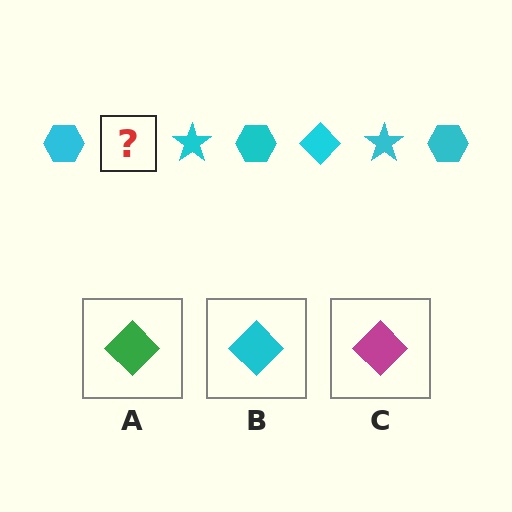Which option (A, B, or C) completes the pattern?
B.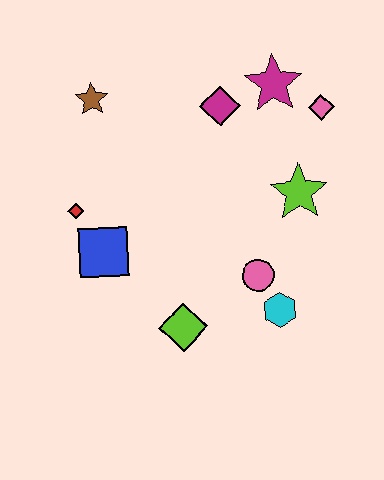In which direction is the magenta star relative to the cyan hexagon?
The magenta star is above the cyan hexagon.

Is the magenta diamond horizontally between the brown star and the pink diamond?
Yes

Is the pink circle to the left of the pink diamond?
Yes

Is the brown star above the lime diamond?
Yes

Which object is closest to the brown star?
The red diamond is closest to the brown star.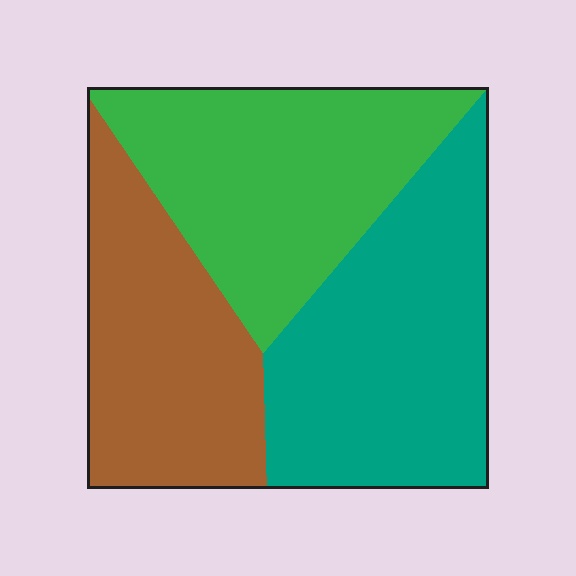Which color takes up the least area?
Brown, at roughly 30%.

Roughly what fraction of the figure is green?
Green covers about 35% of the figure.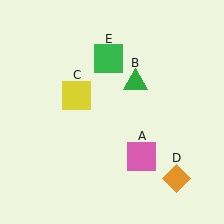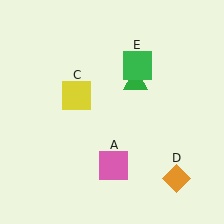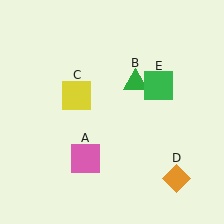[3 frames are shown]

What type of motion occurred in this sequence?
The pink square (object A), green square (object E) rotated clockwise around the center of the scene.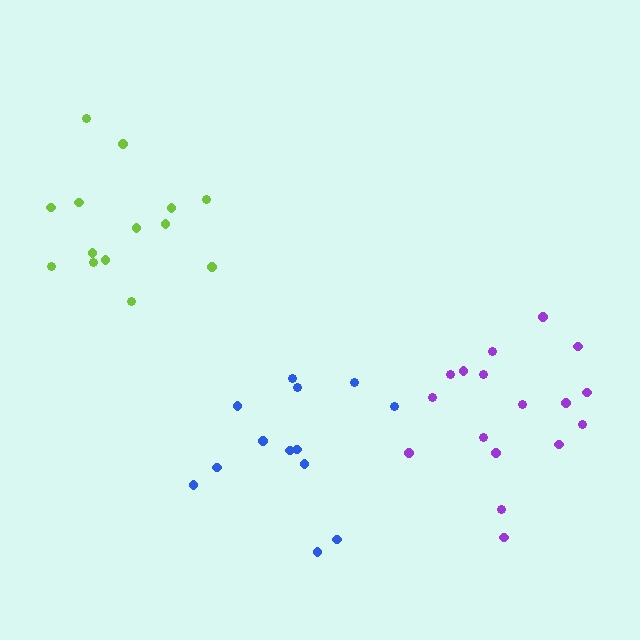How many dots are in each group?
Group 1: 17 dots, Group 2: 14 dots, Group 3: 13 dots (44 total).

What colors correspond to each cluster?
The clusters are colored: purple, lime, blue.